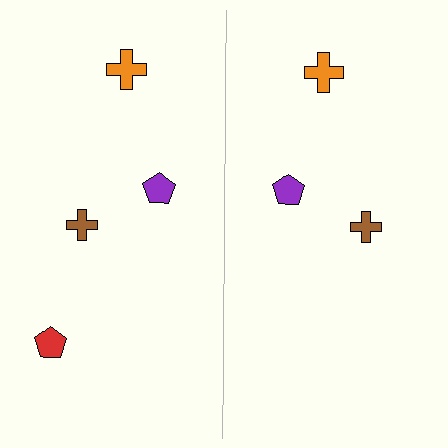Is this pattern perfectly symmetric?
No, the pattern is not perfectly symmetric. A red pentagon is missing from the right side.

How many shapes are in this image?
There are 7 shapes in this image.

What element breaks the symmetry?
A red pentagon is missing from the right side.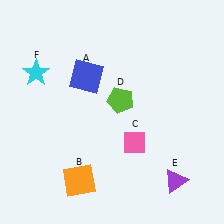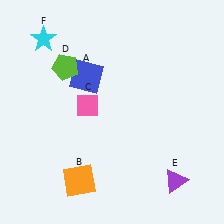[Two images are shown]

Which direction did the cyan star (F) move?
The cyan star (F) moved up.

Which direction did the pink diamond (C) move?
The pink diamond (C) moved left.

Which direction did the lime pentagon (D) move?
The lime pentagon (D) moved left.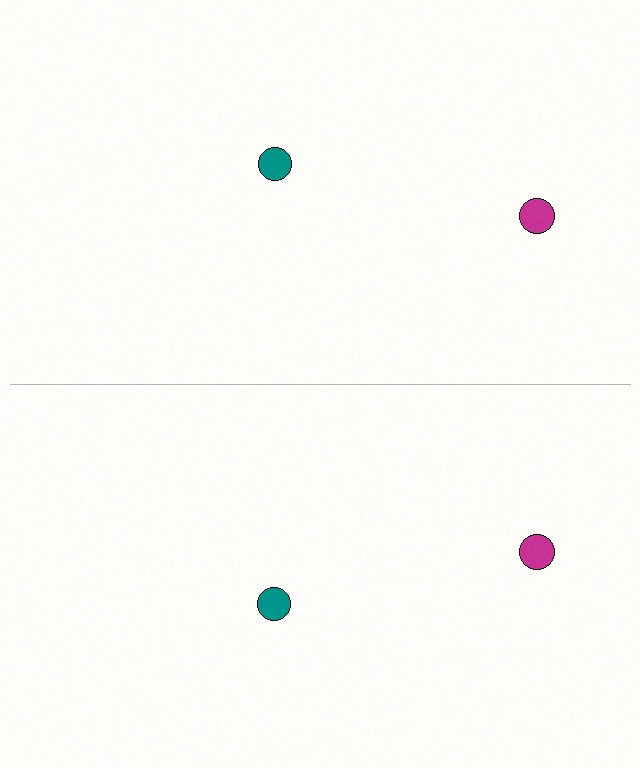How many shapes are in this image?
There are 4 shapes in this image.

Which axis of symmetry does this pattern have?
The pattern has a horizontal axis of symmetry running through the center of the image.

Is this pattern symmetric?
Yes, this pattern has bilateral (reflection) symmetry.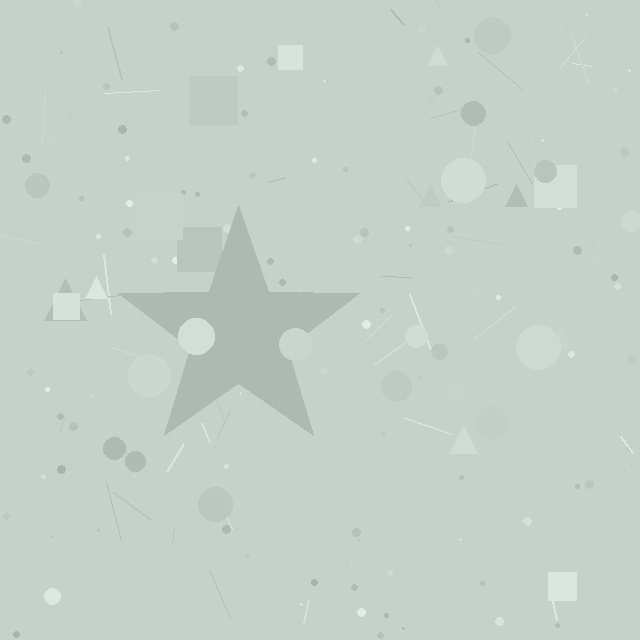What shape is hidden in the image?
A star is hidden in the image.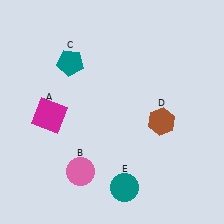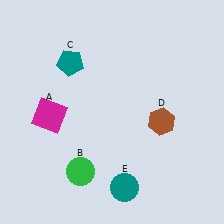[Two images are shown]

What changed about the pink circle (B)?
In Image 1, B is pink. In Image 2, it changed to green.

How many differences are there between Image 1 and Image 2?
There is 1 difference between the two images.